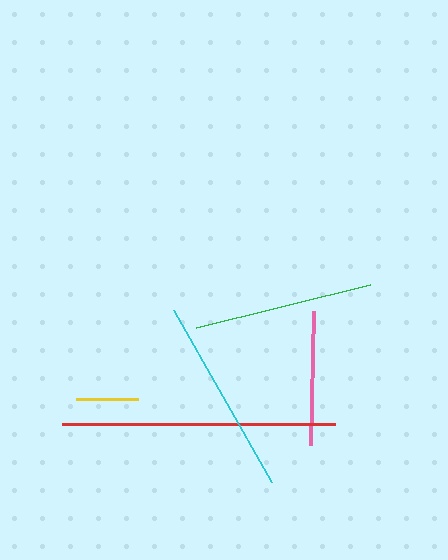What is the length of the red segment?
The red segment is approximately 272 pixels long.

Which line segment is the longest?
The red line is the longest at approximately 272 pixels.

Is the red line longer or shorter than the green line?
The red line is longer than the green line.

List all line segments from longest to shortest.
From longest to shortest: red, cyan, green, pink, yellow.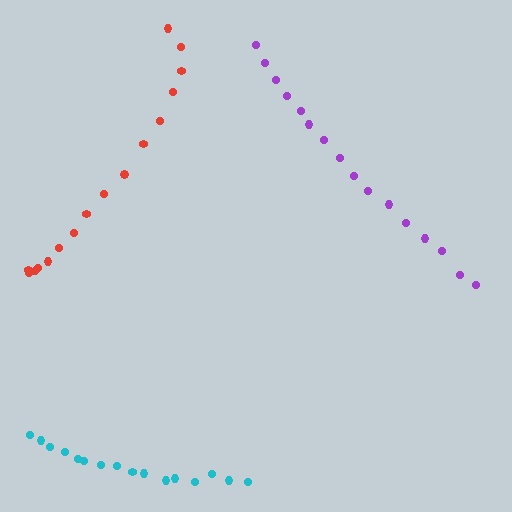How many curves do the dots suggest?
There are 3 distinct paths.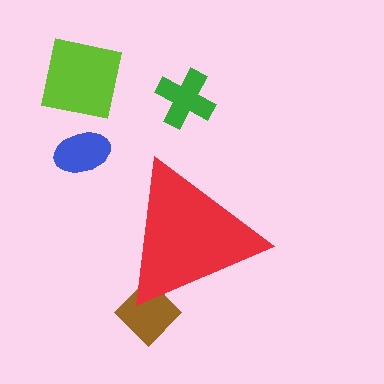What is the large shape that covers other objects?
A red triangle.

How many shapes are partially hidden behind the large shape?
1 shape is partially hidden.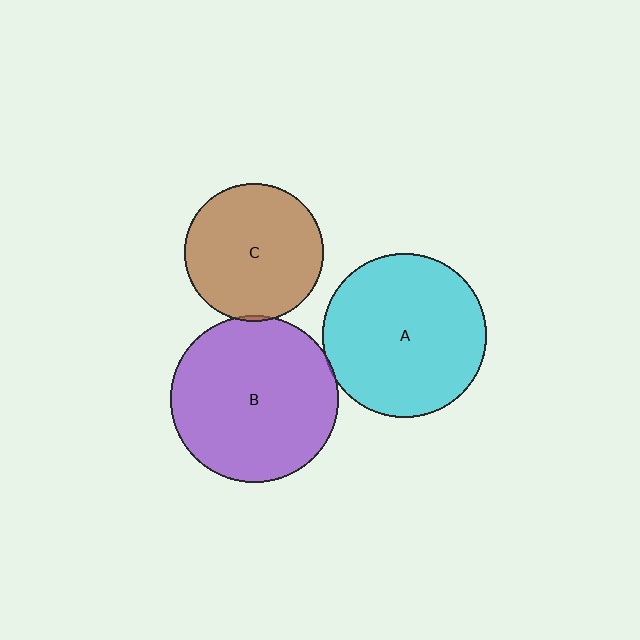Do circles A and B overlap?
Yes.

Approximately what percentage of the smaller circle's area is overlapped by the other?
Approximately 5%.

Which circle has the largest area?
Circle B (purple).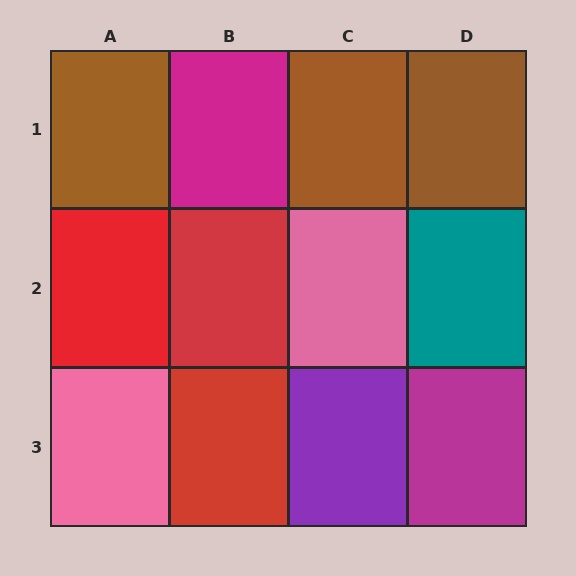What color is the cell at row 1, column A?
Brown.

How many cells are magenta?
2 cells are magenta.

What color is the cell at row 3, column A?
Pink.